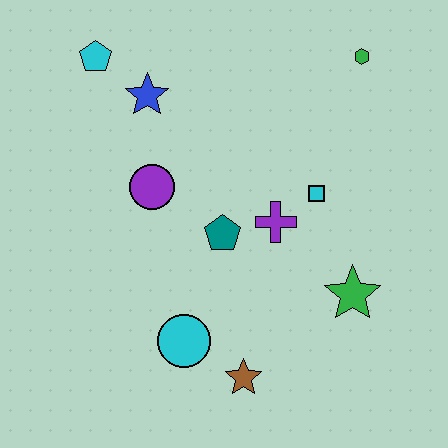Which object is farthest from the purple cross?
The cyan pentagon is farthest from the purple cross.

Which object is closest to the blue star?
The cyan pentagon is closest to the blue star.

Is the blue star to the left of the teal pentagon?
Yes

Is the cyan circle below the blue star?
Yes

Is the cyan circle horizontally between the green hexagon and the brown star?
No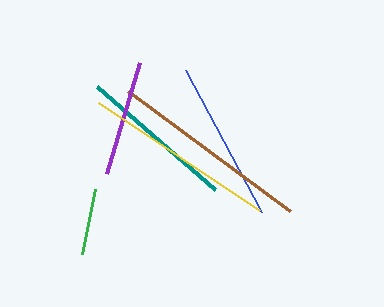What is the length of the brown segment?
The brown segment is approximately 201 pixels long.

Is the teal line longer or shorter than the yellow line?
The yellow line is longer than the teal line.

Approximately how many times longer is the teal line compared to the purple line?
The teal line is approximately 1.3 times the length of the purple line.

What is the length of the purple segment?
The purple segment is approximately 116 pixels long.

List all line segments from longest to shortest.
From longest to shortest: brown, yellow, blue, teal, purple, green.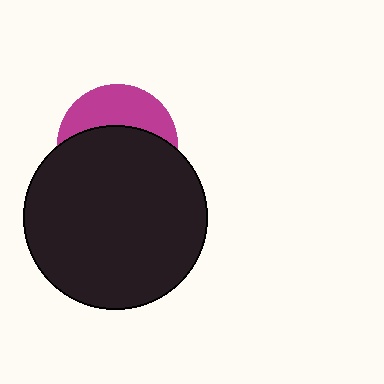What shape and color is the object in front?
The object in front is a black circle.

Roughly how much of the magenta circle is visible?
A small part of it is visible (roughly 37%).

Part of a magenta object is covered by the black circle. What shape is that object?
It is a circle.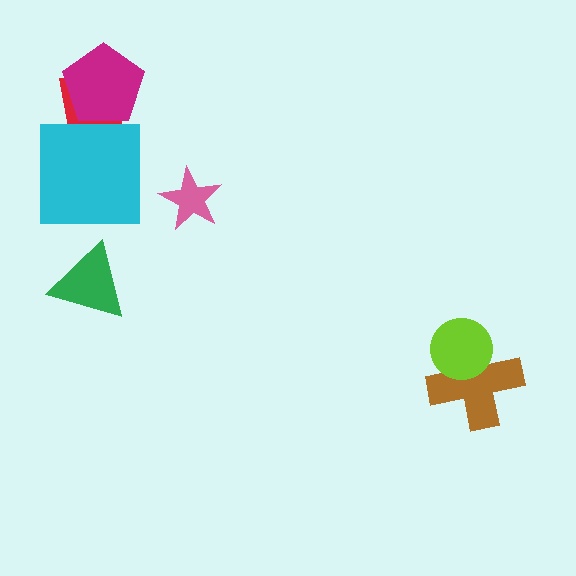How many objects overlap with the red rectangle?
2 objects overlap with the red rectangle.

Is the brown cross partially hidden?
Yes, it is partially covered by another shape.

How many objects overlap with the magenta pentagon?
1 object overlaps with the magenta pentagon.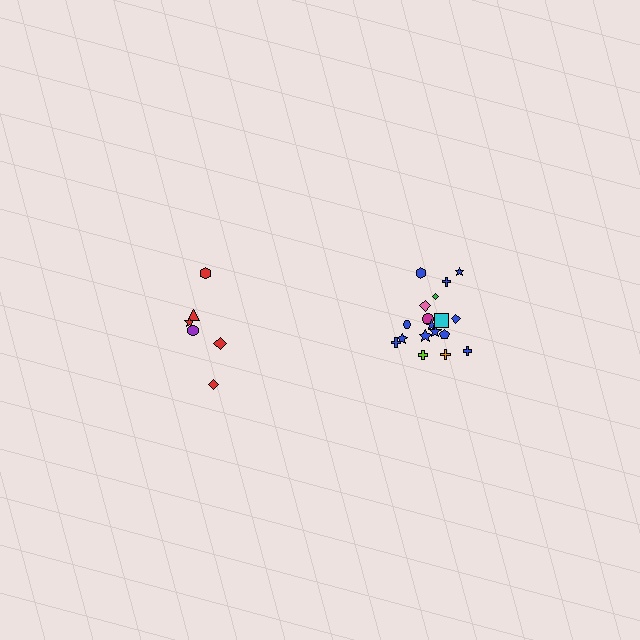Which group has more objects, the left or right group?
The right group.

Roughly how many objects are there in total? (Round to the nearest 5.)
Roughly 25 objects in total.